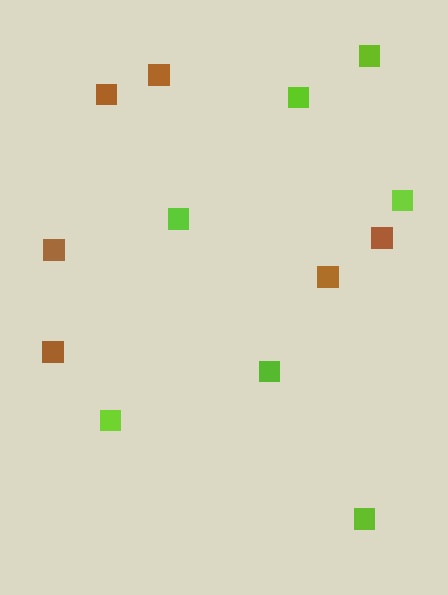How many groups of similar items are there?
There are 2 groups: one group of brown squares (6) and one group of lime squares (7).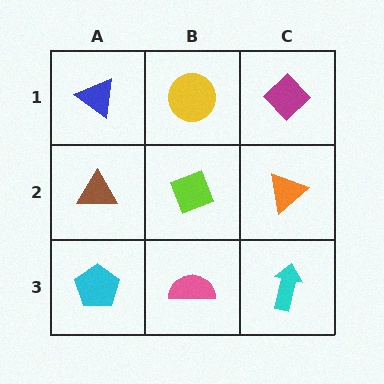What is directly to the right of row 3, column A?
A pink semicircle.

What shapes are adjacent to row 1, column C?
An orange triangle (row 2, column C), a yellow circle (row 1, column B).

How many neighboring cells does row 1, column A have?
2.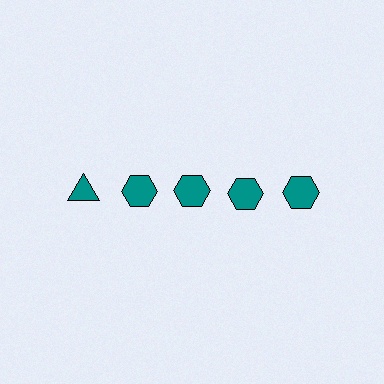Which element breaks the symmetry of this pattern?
The teal triangle in the top row, leftmost column breaks the symmetry. All other shapes are teal hexagons.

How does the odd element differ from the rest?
It has a different shape: triangle instead of hexagon.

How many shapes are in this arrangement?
There are 5 shapes arranged in a grid pattern.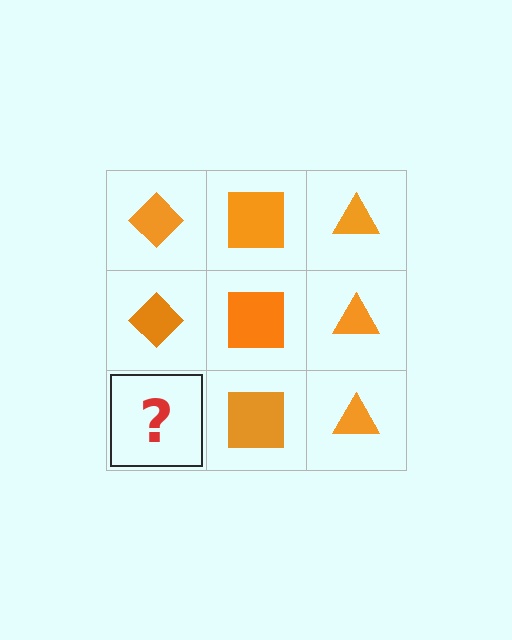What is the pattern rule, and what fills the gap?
The rule is that each column has a consistent shape. The gap should be filled with an orange diamond.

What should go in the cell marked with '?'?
The missing cell should contain an orange diamond.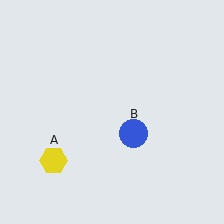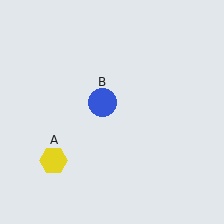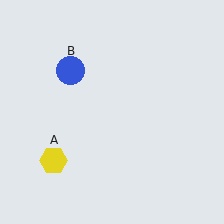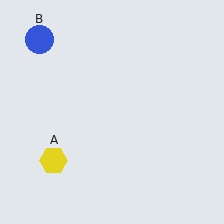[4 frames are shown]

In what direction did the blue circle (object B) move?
The blue circle (object B) moved up and to the left.